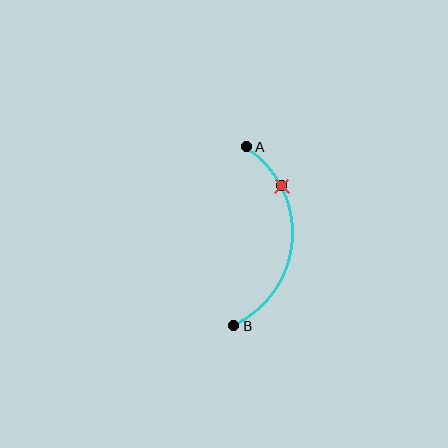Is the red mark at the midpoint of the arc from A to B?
No. The red mark lies on the arc but is closer to endpoint A. The arc midpoint would be at the point on the curve equidistant along the arc from both A and B.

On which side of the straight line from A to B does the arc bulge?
The arc bulges to the right of the straight line connecting A and B.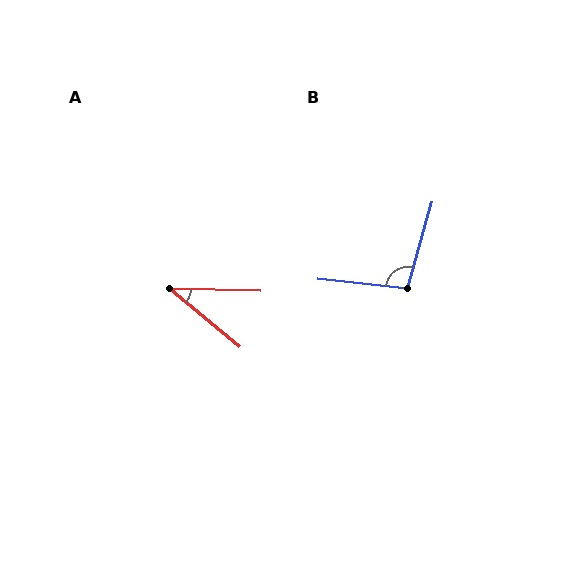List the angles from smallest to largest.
A (38°), B (100°).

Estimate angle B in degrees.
Approximately 100 degrees.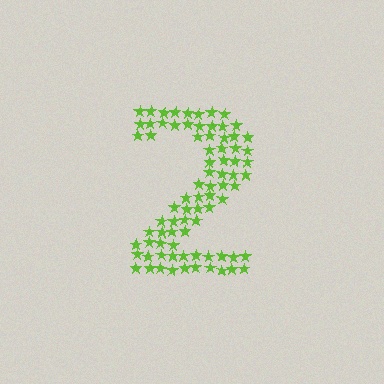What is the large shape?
The large shape is the digit 2.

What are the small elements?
The small elements are stars.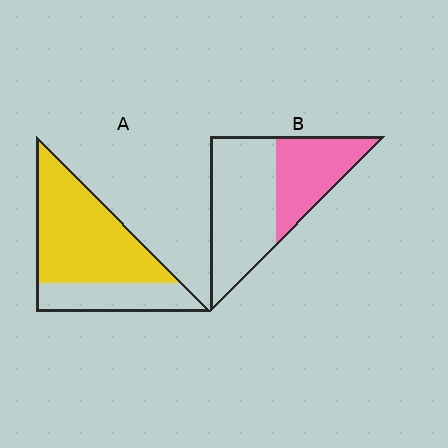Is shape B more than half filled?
No.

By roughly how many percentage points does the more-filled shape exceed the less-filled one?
By roughly 30 percentage points (A over B).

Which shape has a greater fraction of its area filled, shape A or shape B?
Shape A.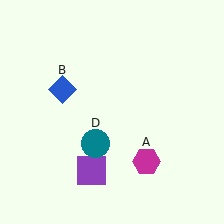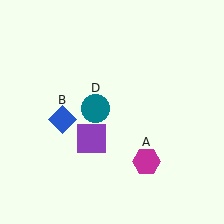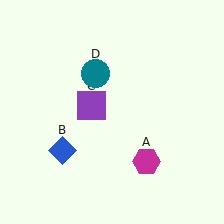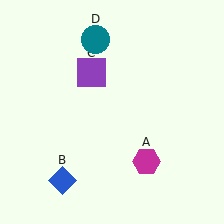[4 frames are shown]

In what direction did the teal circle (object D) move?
The teal circle (object D) moved up.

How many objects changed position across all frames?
3 objects changed position: blue diamond (object B), purple square (object C), teal circle (object D).